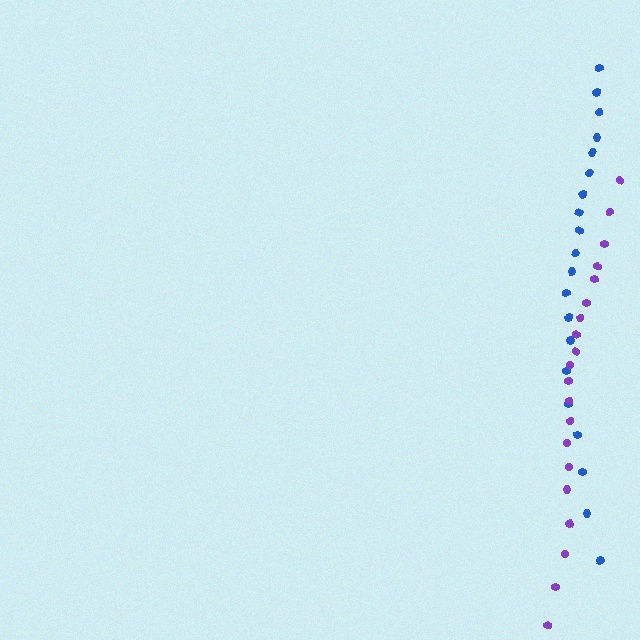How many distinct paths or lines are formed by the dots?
There are 2 distinct paths.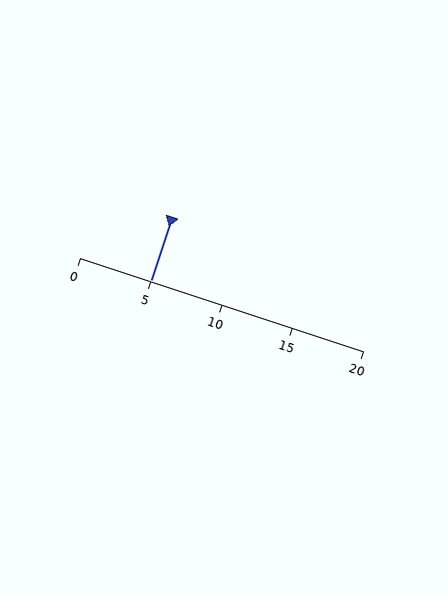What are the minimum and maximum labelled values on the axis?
The axis runs from 0 to 20.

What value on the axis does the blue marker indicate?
The marker indicates approximately 5.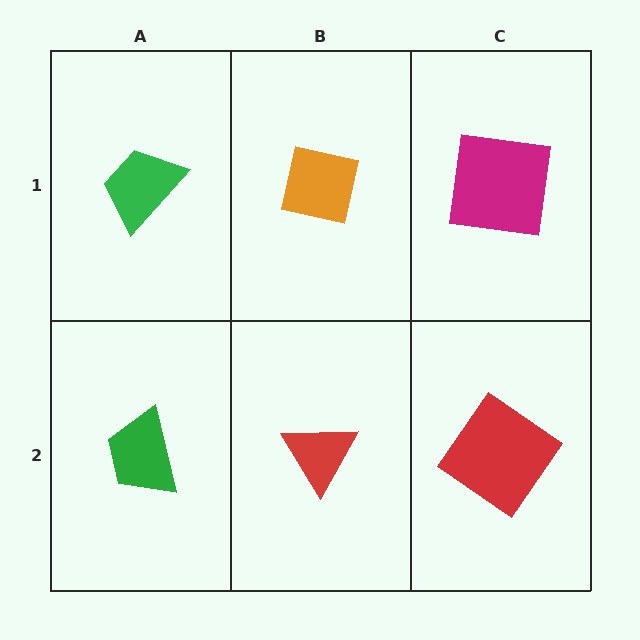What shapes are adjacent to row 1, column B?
A red triangle (row 2, column B), a green trapezoid (row 1, column A), a magenta square (row 1, column C).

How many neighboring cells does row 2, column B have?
3.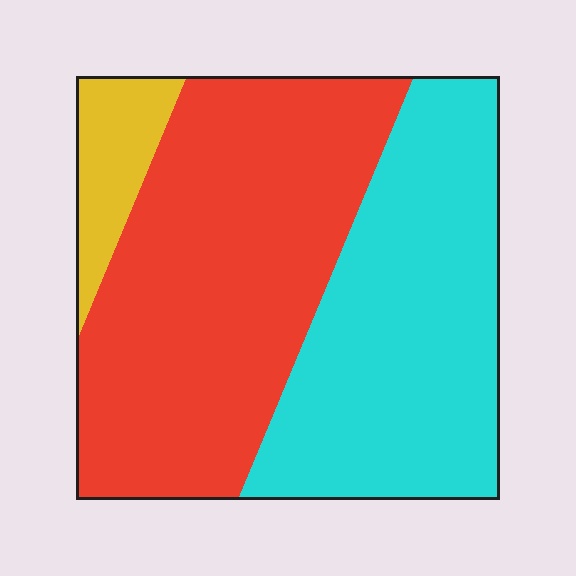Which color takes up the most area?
Red, at roughly 50%.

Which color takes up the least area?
Yellow, at roughly 10%.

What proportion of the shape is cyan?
Cyan takes up about two fifths (2/5) of the shape.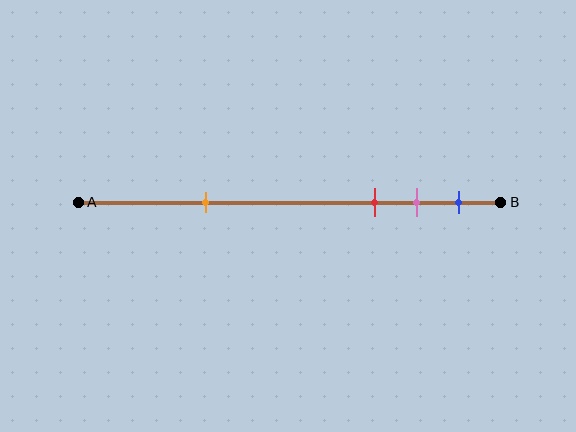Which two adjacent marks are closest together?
The pink and blue marks are the closest adjacent pair.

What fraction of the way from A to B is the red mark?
The red mark is approximately 70% (0.7) of the way from A to B.